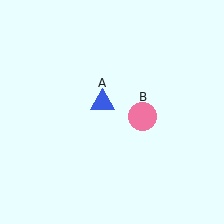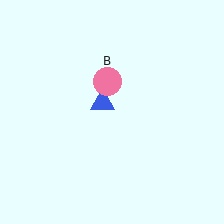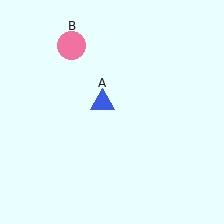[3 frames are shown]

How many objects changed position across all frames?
1 object changed position: pink circle (object B).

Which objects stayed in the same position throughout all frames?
Blue triangle (object A) remained stationary.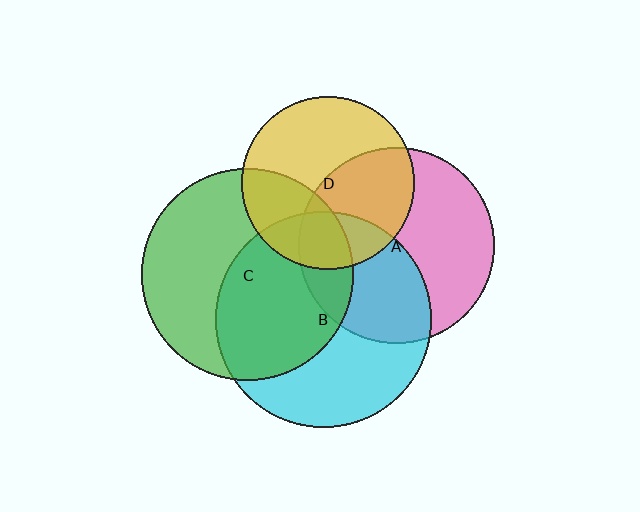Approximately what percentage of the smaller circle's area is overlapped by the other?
Approximately 30%.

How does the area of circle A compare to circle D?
Approximately 1.3 times.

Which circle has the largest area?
Circle B (cyan).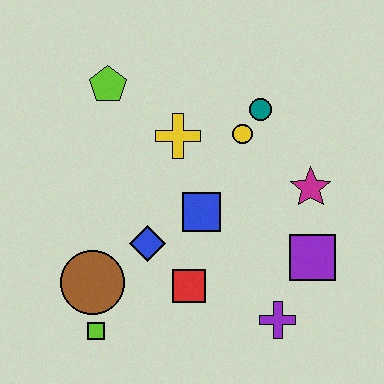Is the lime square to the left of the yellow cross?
Yes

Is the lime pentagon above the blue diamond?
Yes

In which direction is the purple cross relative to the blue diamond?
The purple cross is to the right of the blue diamond.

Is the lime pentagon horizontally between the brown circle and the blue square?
Yes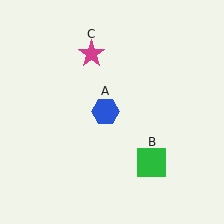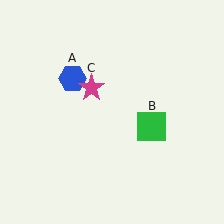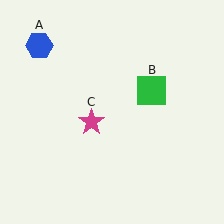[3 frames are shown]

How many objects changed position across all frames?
3 objects changed position: blue hexagon (object A), green square (object B), magenta star (object C).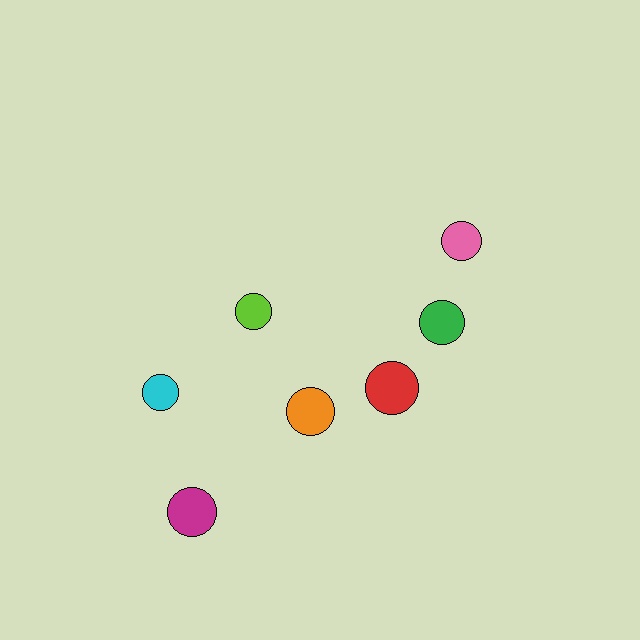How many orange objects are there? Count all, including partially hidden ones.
There is 1 orange object.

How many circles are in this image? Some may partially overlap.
There are 7 circles.